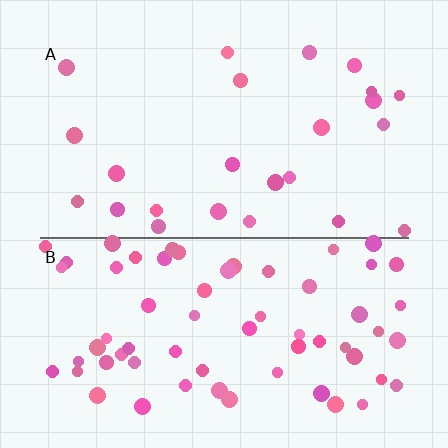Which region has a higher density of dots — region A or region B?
B (the bottom).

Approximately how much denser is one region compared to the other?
Approximately 2.7× — region B over region A.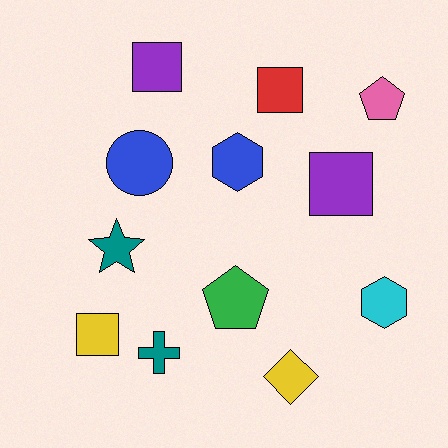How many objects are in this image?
There are 12 objects.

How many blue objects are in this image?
There are 2 blue objects.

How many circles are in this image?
There is 1 circle.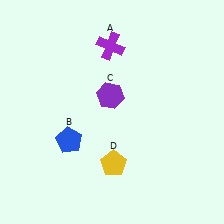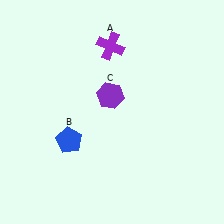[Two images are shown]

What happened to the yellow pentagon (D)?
The yellow pentagon (D) was removed in Image 2. It was in the bottom-right area of Image 1.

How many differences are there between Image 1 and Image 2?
There is 1 difference between the two images.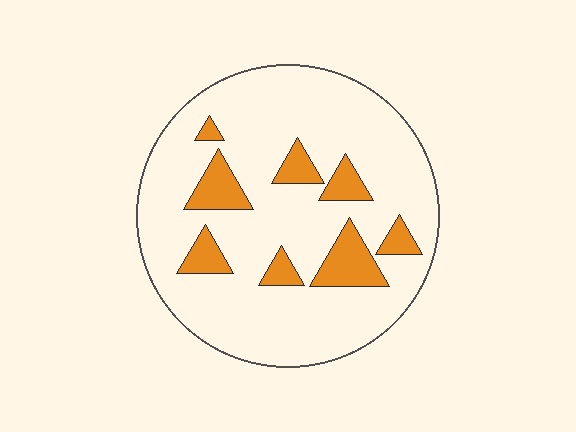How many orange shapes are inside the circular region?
8.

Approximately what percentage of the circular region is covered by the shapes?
Approximately 15%.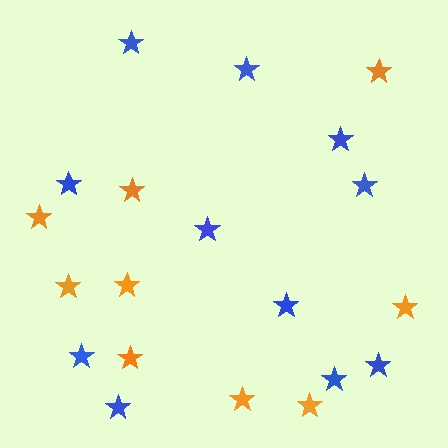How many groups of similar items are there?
There are 2 groups: one group of orange stars (9) and one group of blue stars (11).